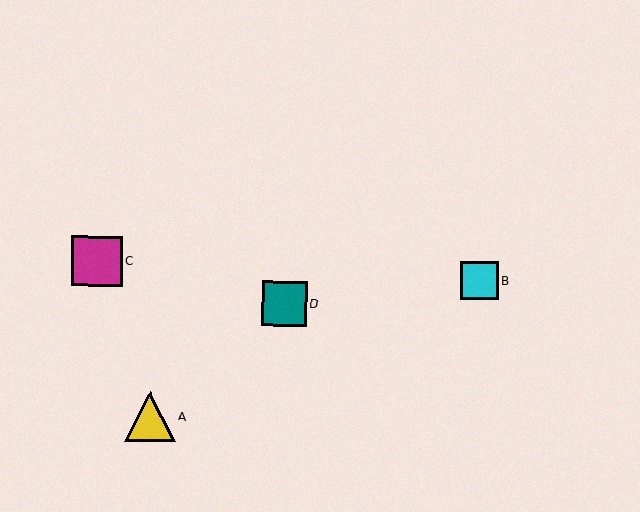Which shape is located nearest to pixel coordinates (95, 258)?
The magenta square (labeled C) at (97, 261) is nearest to that location.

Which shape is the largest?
The yellow triangle (labeled A) is the largest.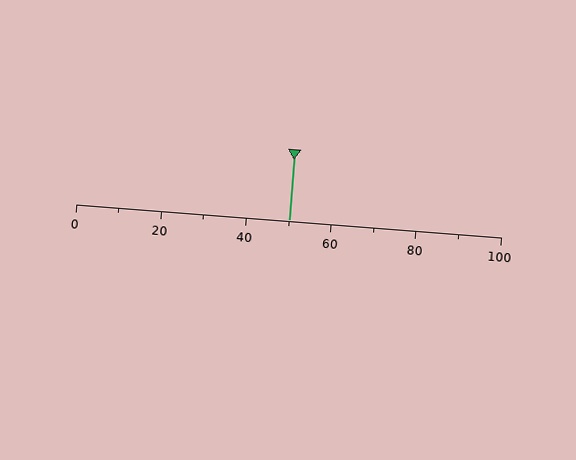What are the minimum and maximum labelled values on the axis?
The axis runs from 0 to 100.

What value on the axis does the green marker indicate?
The marker indicates approximately 50.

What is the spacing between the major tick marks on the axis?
The major ticks are spaced 20 apart.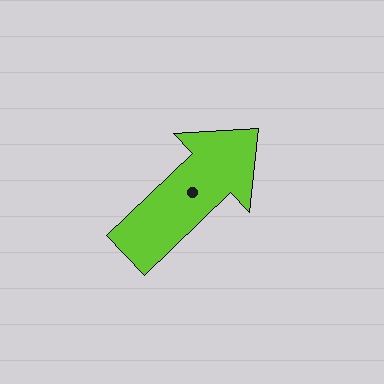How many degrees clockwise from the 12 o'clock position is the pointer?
Approximately 46 degrees.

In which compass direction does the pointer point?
Northeast.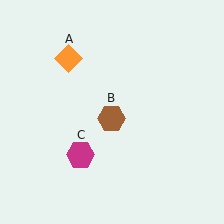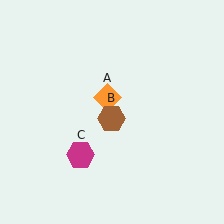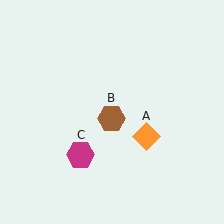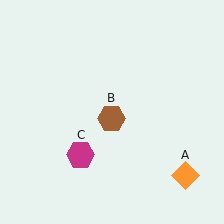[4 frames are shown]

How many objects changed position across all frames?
1 object changed position: orange diamond (object A).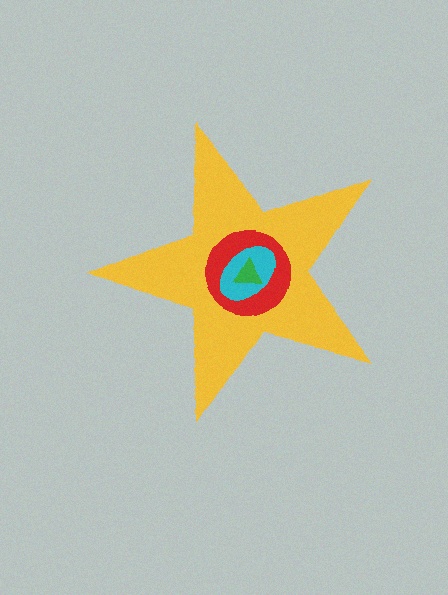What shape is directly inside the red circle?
The cyan ellipse.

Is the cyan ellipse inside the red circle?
Yes.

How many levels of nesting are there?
4.